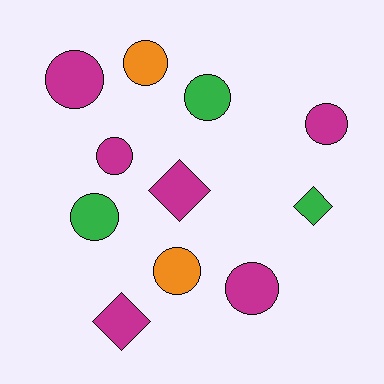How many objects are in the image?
There are 11 objects.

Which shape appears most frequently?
Circle, with 8 objects.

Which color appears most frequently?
Magenta, with 6 objects.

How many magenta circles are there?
There are 4 magenta circles.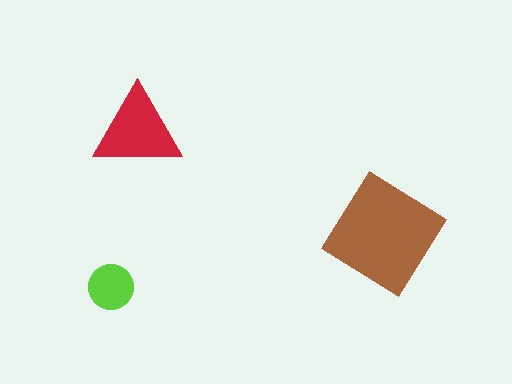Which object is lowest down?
The lime circle is bottommost.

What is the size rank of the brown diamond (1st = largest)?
1st.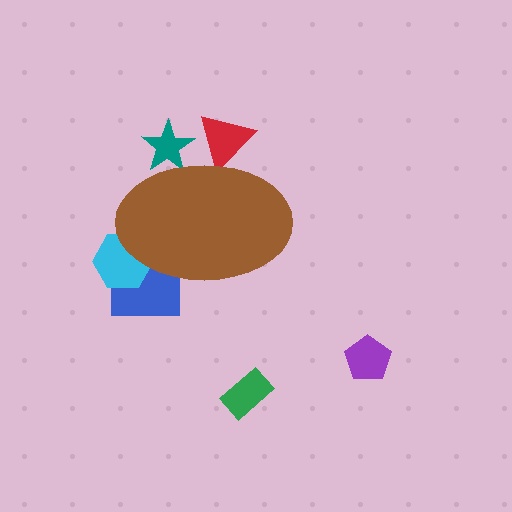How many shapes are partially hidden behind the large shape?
4 shapes are partially hidden.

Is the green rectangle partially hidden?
No, the green rectangle is fully visible.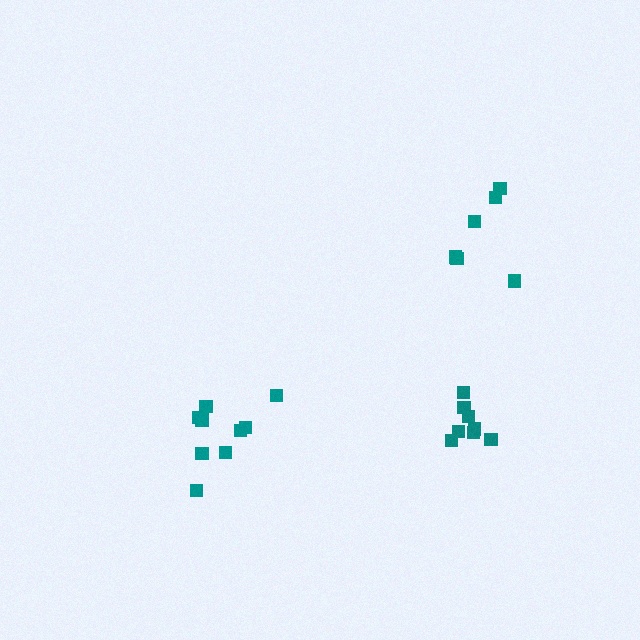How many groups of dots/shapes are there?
There are 3 groups.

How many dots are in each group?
Group 1: 9 dots, Group 2: 8 dots, Group 3: 6 dots (23 total).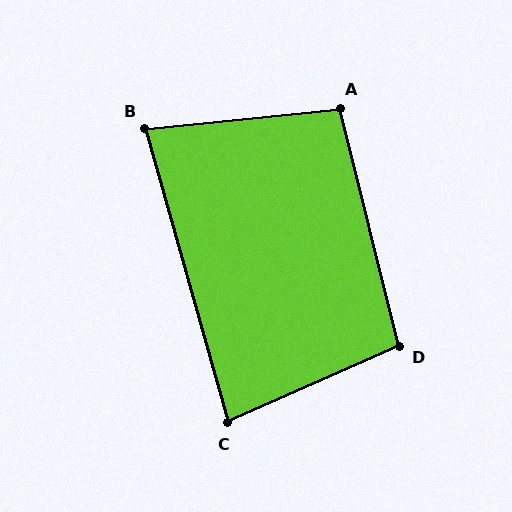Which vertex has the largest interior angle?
D, at approximately 100 degrees.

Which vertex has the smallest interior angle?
B, at approximately 80 degrees.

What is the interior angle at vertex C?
Approximately 82 degrees (acute).